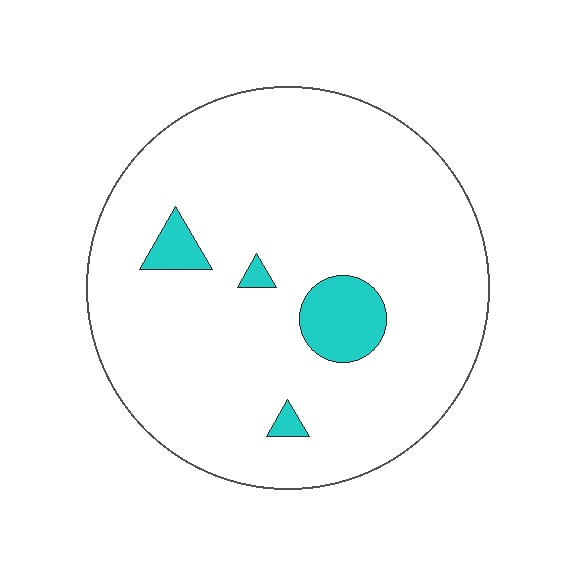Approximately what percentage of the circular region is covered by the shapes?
Approximately 10%.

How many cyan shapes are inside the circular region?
4.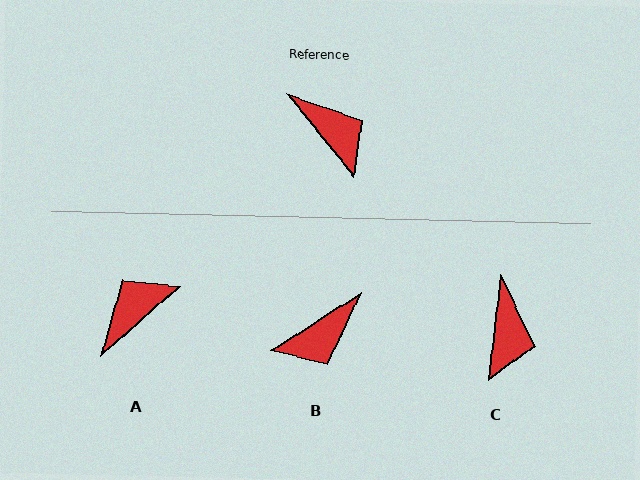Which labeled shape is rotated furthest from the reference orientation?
B, about 96 degrees away.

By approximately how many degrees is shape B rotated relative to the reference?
Approximately 96 degrees clockwise.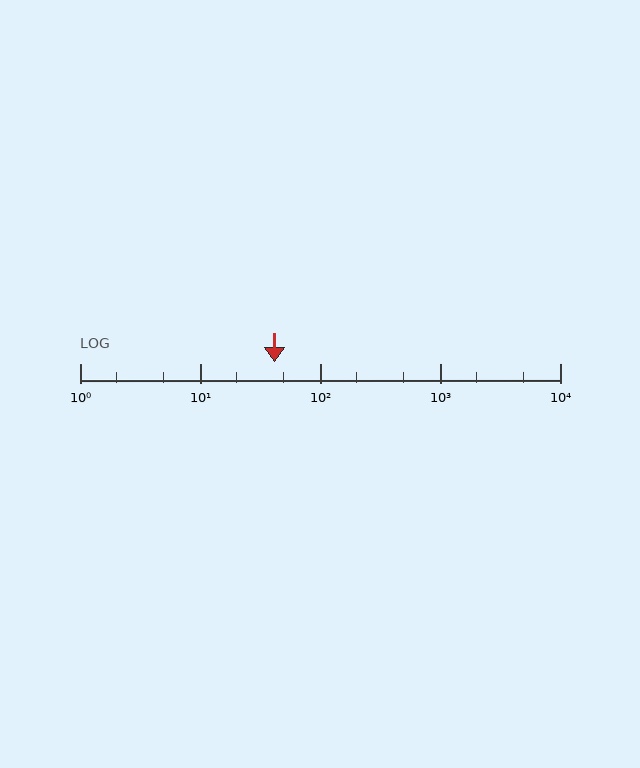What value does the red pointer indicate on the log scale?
The pointer indicates approximately 42.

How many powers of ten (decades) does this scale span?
The scale spans 4 decades, from 1 to 10000.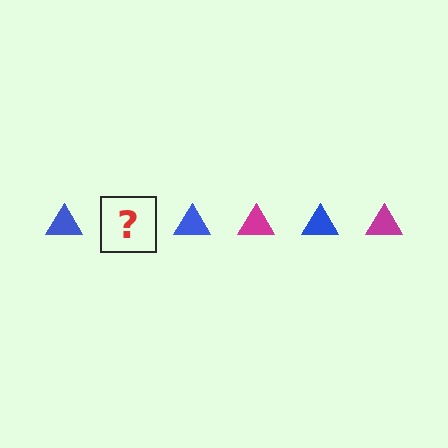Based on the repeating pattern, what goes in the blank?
The blank should be a magenta triangle.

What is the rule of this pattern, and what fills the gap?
The rule is that the pattern cycles through blue, magenta triangles. The gap should be filled with a magenta triangle.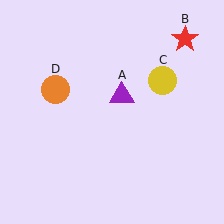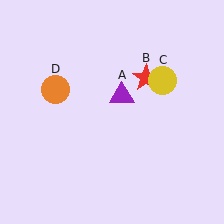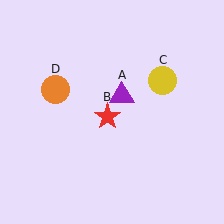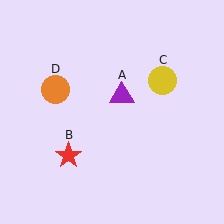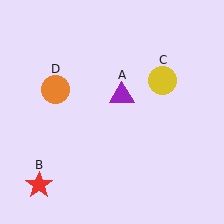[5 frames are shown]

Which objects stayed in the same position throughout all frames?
Purple triangle (object A) and yellow circle (object C) and orange circle (object D) remained stationary.